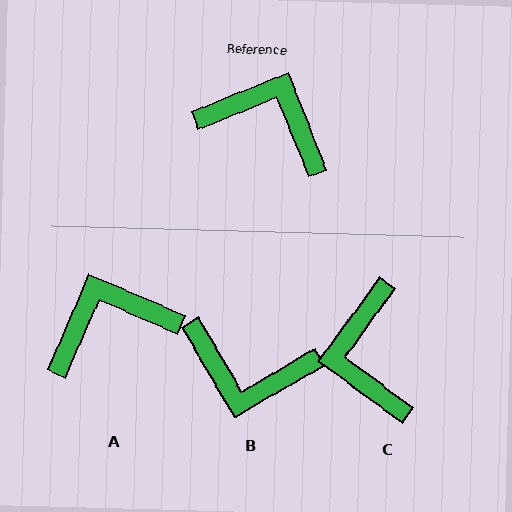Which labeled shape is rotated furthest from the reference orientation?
B, about 172 degrees away.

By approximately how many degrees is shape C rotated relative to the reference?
Approximately 122 degrees counter-clockwise.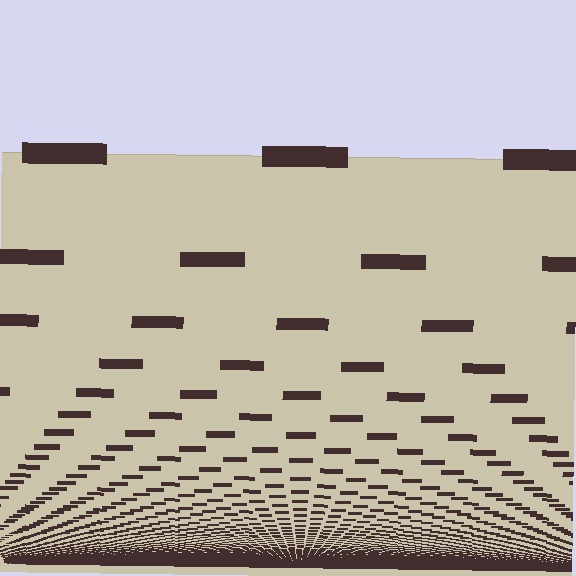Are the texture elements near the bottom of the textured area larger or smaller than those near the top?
Smaller. The gradient is inverted — elements near the bottom are smaller and denser.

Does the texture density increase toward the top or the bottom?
Density increases toward the bottom.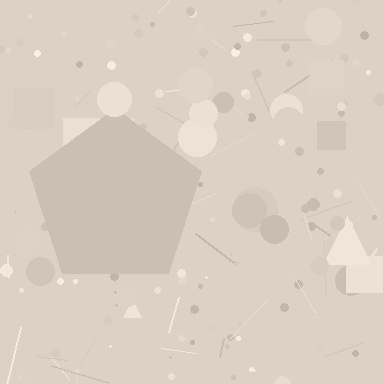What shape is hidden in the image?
A pentagon is hidden in the image.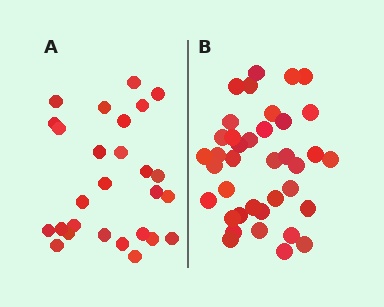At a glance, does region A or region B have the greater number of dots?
Region B (the right region) has more dots.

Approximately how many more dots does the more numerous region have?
Region B has roughly 12 or so more dots than region A.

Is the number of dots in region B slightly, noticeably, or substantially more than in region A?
Region B has noticeably more, but not dramatically so. The ratio is roughly 1.4 to 1.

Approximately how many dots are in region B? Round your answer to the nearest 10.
About 40 dots. (The exact count is 38, which rounds to 40.)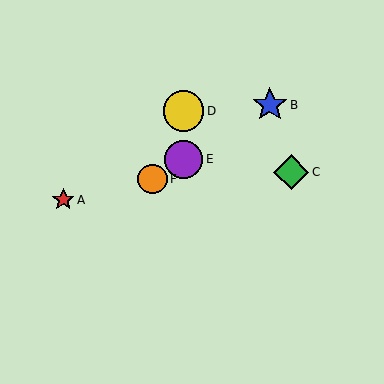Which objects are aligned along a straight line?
Objects B, E, F are aligned along a straight line.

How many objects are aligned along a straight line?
3 objects (B, E, F) are aligned along a straight line.